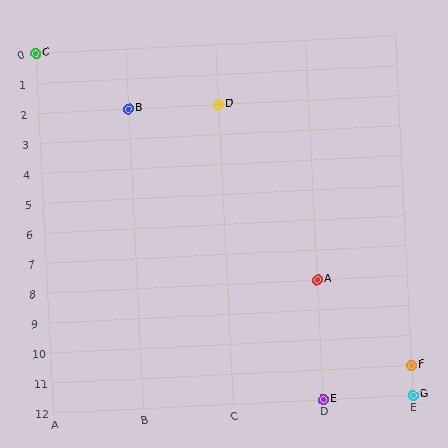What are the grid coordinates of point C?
Point C is at grid coordinates (A, 0).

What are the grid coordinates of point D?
Point D is at grid coordinates (C, 2).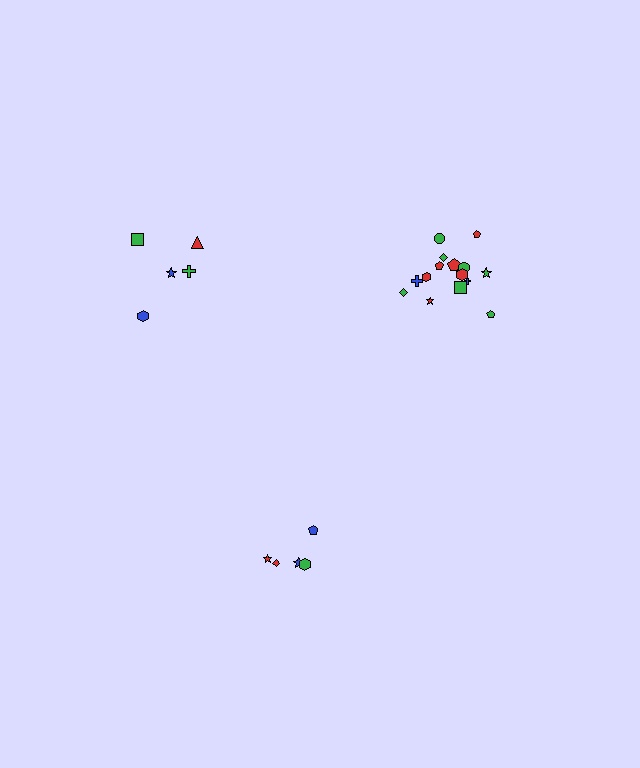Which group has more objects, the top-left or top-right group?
The top-right group.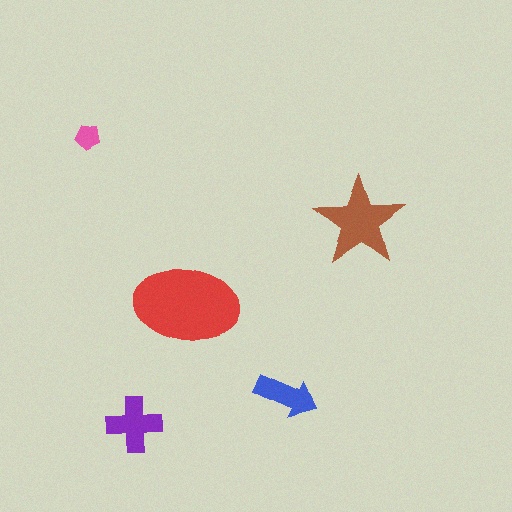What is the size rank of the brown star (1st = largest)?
2nd.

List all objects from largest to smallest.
The red ellipse, the brown star, the purple cross, the blue arrow, the pink pentagon.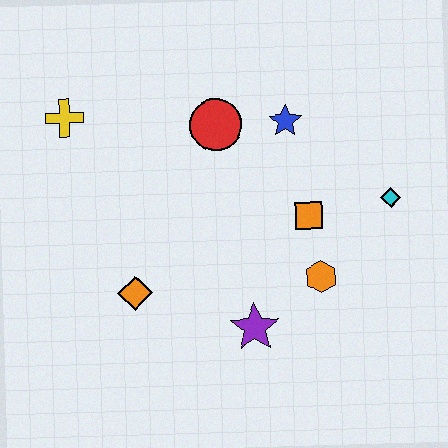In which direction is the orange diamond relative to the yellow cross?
The orange diamond is below the yellow cross.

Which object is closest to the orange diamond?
The purple star is closest to the orange diamond.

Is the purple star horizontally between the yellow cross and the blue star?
Yes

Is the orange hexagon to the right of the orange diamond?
Yes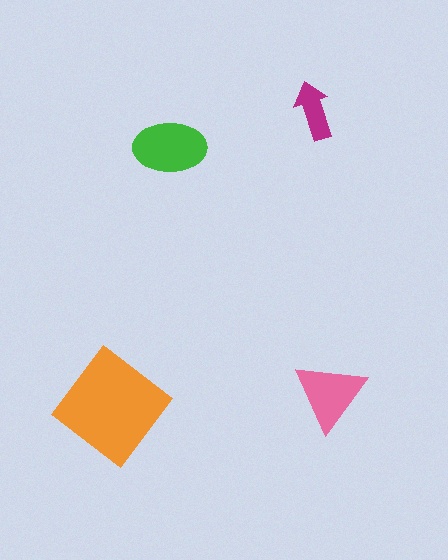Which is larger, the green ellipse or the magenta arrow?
The green ellipse.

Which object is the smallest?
The magenta arrow.